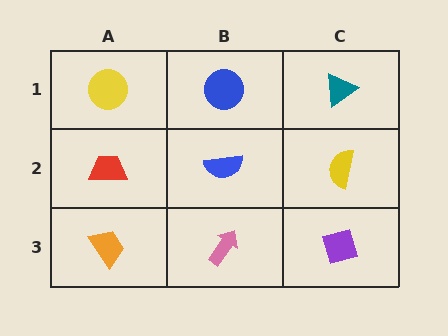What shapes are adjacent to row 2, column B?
A blue circle (row 1, column B), a pink arrow (row 3, column B), a red trapezoid (row 2, column A), a yellow semicircle (row 2, column C).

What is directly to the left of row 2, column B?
A red trapezoid.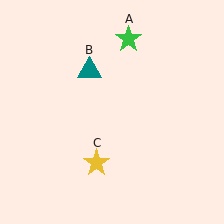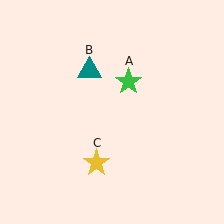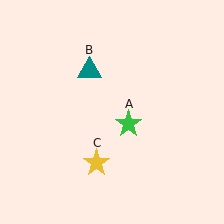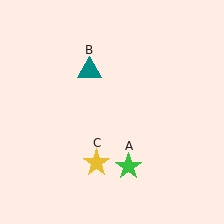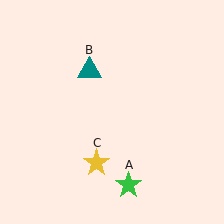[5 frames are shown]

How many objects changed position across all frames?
1 object changed position: green star (object A).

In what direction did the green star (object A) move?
The green star (object A) moved down.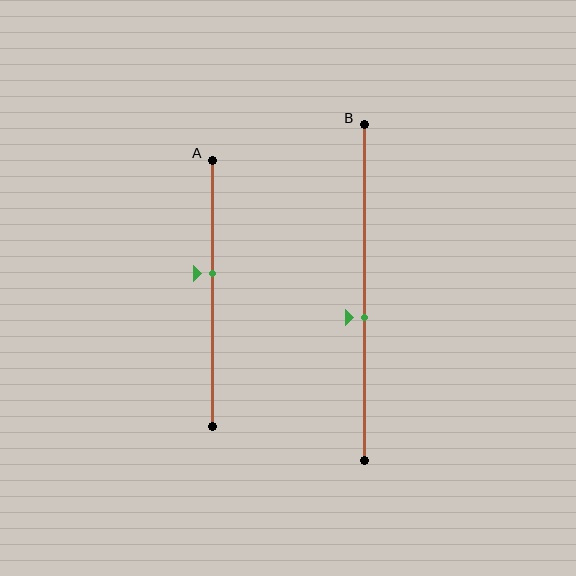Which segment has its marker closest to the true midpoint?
Segment B has its marker closest to the true midpoint.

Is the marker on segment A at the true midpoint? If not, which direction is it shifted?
No, the marker on segment A is shifted upward by about 7% of the segment length.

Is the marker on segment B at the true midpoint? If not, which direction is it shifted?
No, the marker on segment B is shifted downward by about 7% of the segment length.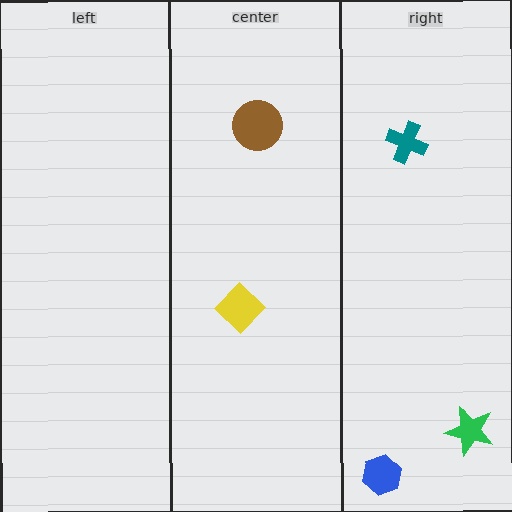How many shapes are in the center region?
2.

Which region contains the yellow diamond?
The center region.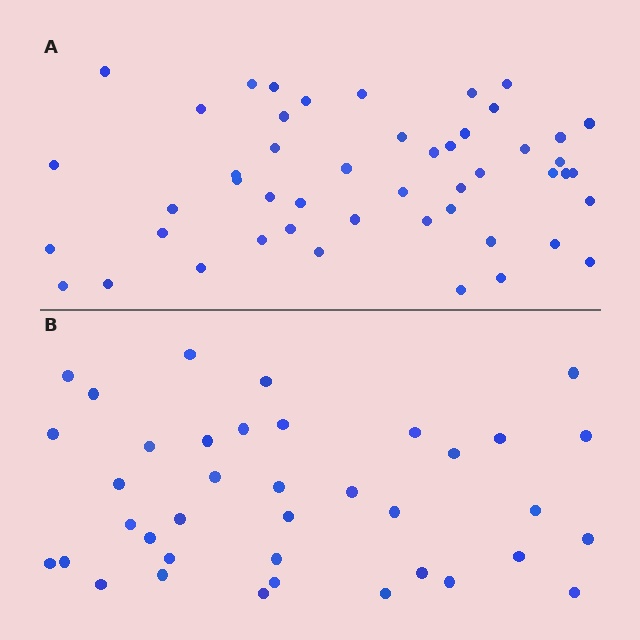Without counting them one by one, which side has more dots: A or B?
Region A (the top region) has more dots.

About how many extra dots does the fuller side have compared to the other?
Region A has roughly 12 or so more dots than region B.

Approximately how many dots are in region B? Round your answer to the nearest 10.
About 40 dots. (The exact count is 38, which rounds to 40.)